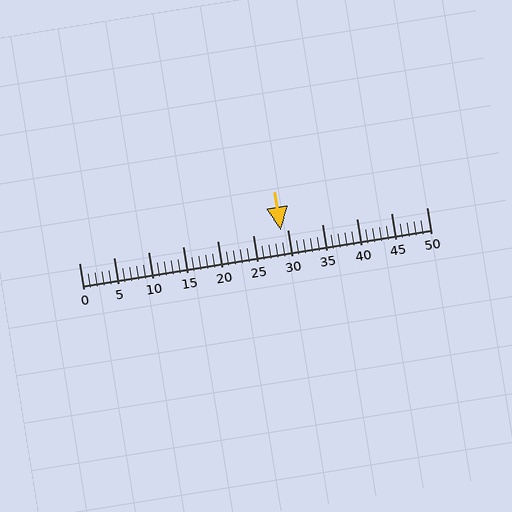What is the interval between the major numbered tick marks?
The major tick marks are spaced 5 units apart.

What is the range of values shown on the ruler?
The ruler shows values from 0 to 50.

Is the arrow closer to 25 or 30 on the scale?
The arrow is closer to 30.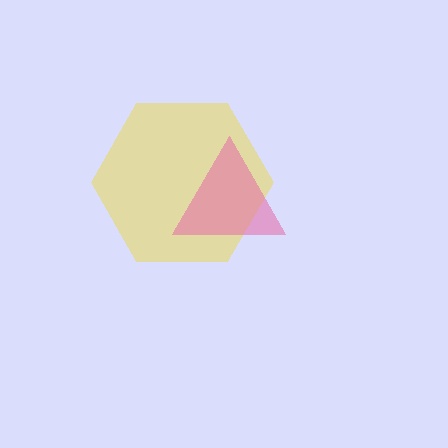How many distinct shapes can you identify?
There are 2 distinct shapes: a yellow hexagon, a pink triangle.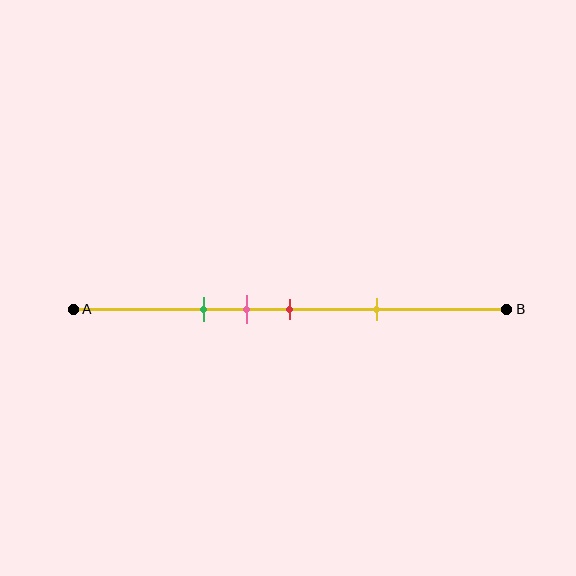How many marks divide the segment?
There are 4 marks dividing the segment.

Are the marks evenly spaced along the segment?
No, the marks are not evenly spaced.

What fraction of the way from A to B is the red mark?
The red mark is approximately 50% (0.5) of the way from A to B.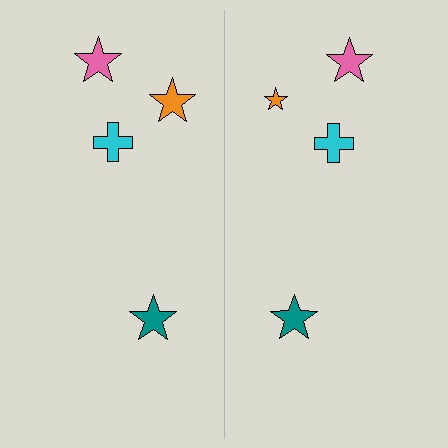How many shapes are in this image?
There are 8 shapes in this image.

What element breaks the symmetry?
The orange star on the right side has a different size than its mirror counterpart.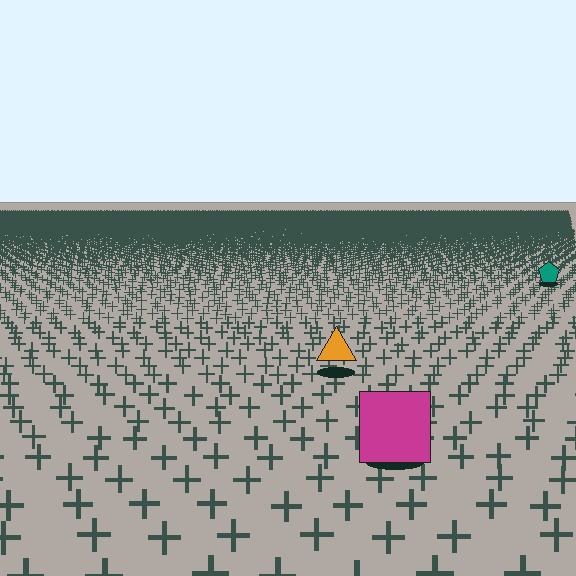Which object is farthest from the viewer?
The teal pentagon is farthest from the viewer. It appears smaller and the ground texture around it is denser.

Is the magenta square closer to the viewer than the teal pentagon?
Yes. The magenta square is closer — you can tell from the texture gradient: the ground texture is coarser near it.